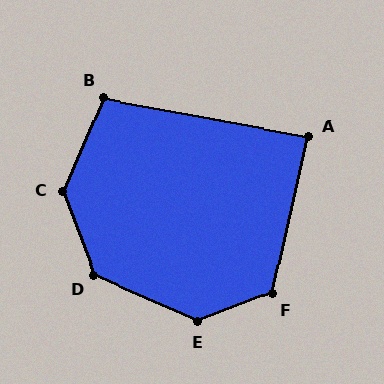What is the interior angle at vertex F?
Approximately 123 degrees (obtuse).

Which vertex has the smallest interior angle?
A, at approximately 88 degrees.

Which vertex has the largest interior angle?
C, at approximately 136 degrees.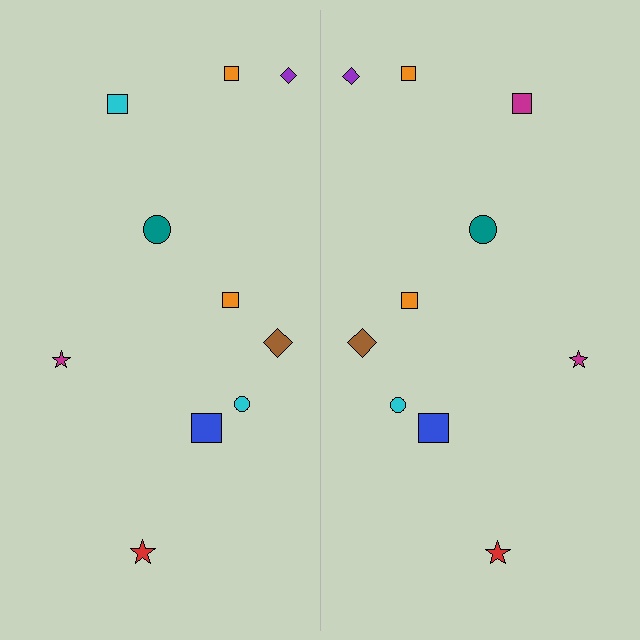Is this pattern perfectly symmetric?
No, the pattern is not perfectly symmetric. The magenta square on the right side breaks the symmetry — its mirror counterpart is cyan.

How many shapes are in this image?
There are 20 shapes in this image.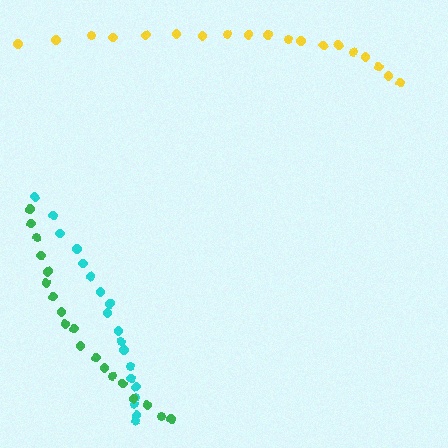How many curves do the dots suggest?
There are 3 distinct paths.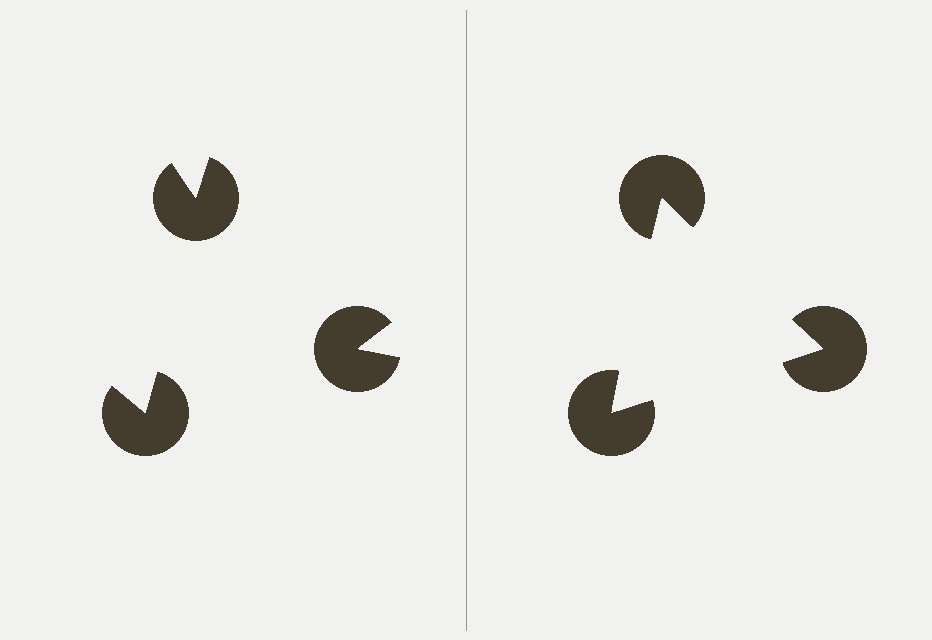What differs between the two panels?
The pac-man discs are positioned identically on both sides; only the wedge orientations differ. On the right they align to a triangle; on the left they are misaligned.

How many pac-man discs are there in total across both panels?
6 — 3 on each side.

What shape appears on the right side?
An illusory triangle.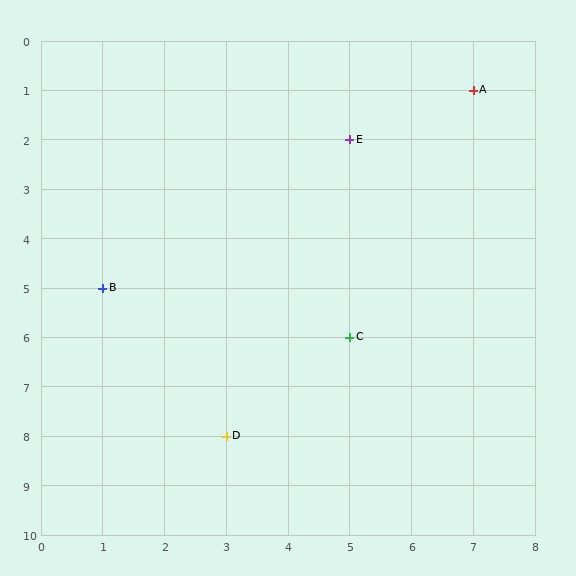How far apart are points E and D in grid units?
Points E and D are 2 columns and 6 rows apart (about 6.3 grid units diagonally).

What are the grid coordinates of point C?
Point C is at grid coordinates (5, 6).